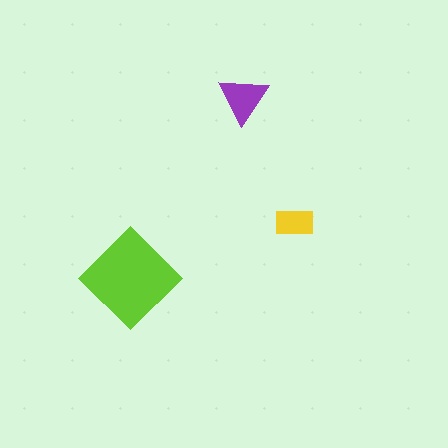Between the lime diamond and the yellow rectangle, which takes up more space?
The lime diamond.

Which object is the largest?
The lime diamond.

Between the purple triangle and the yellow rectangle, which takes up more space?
The purple triangle.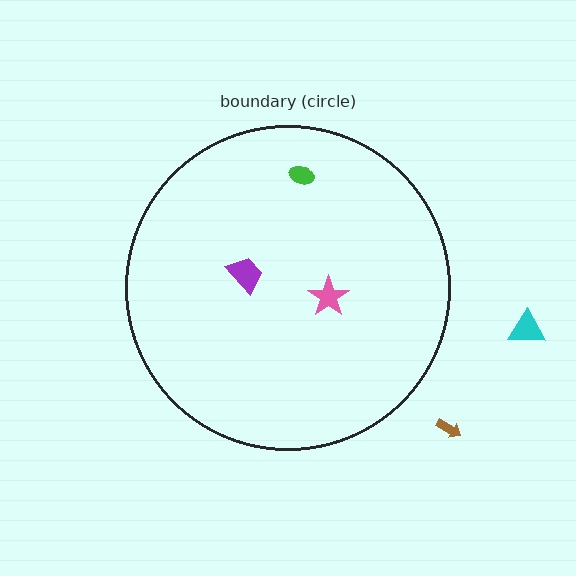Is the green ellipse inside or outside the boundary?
Inside.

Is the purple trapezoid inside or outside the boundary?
Inside.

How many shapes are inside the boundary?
3 inside, 2 outside.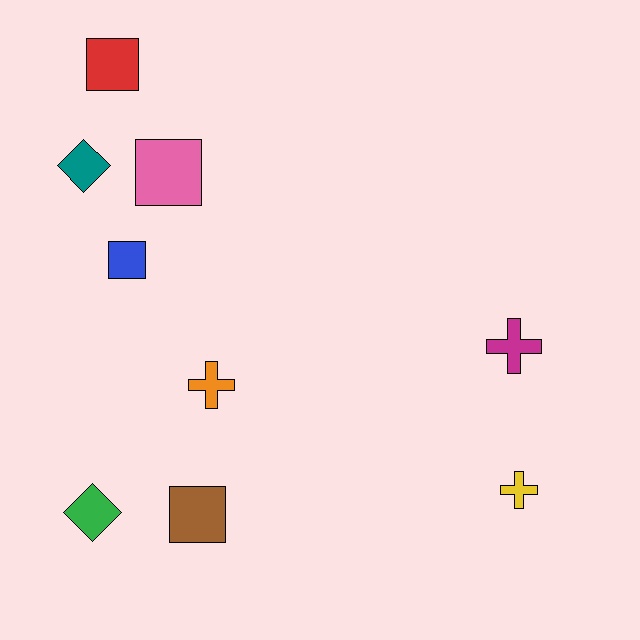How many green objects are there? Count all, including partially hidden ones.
There is 1 green object.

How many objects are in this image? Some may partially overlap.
There are 9 objects.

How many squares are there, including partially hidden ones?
There are 4 squares.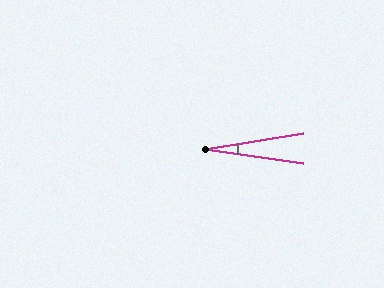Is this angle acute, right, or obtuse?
It is acute.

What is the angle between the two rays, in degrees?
Approximately 17 degrees.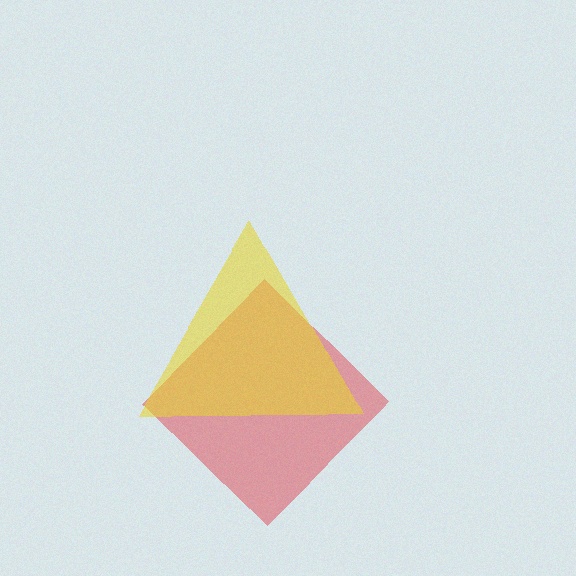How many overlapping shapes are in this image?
There are 2 overlapping shapes in the image.